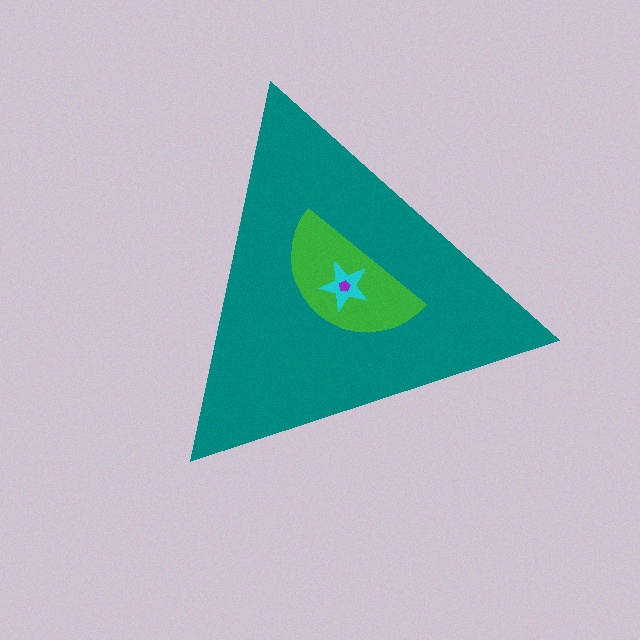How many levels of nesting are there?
4.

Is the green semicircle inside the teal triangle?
Yes.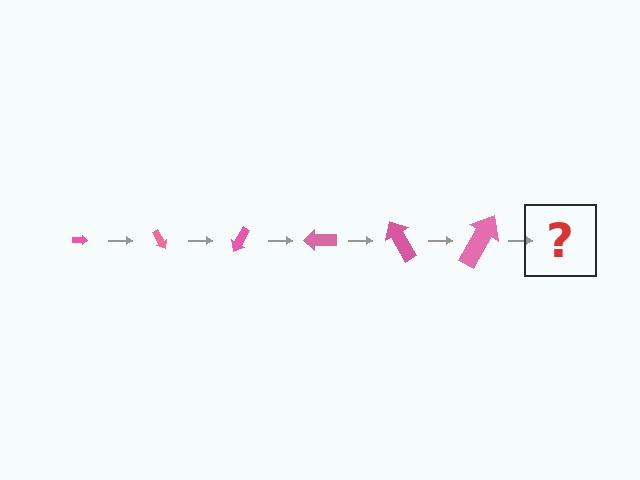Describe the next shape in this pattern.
It should be an arrow, larger than the previous one and rotated 360 degrees from the start.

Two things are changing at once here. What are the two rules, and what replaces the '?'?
The two rules are that the arrow grows larger each step and it rotates 60 degrees each step. The '?' should be an arrow, larger than the previous one and rotated 360 degrees from the start.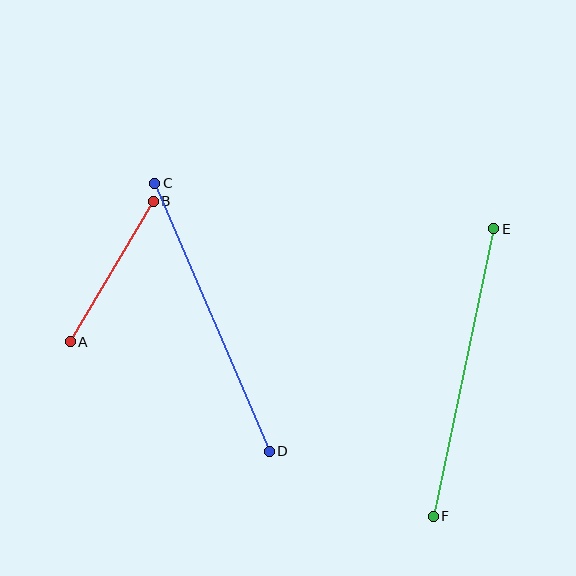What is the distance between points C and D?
The distance is approximately 292 pixels.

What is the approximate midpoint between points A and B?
The midpoint is at approximately (112, 272) pixels.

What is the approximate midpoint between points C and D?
The midpoint is at approximately (212, 317) pixels.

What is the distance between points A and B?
The distance is approximately 163 pixels.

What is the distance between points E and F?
The distance is approximately 294 pixels.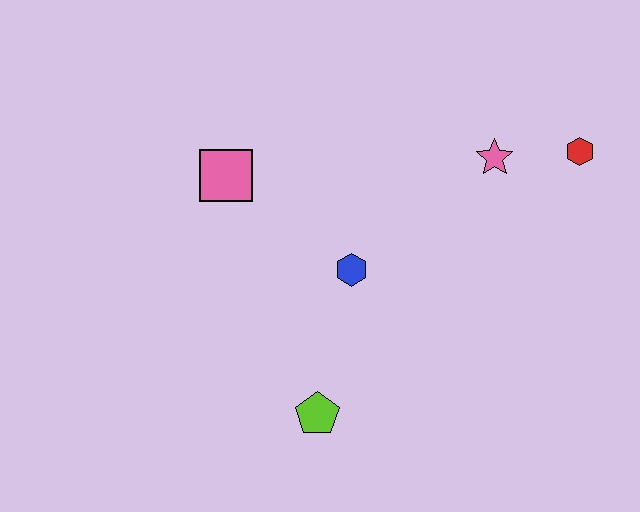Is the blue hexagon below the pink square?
Yes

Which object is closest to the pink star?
The red hexagon is closest to the pink star.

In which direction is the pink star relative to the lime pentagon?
The pink star is above the lime pentagon.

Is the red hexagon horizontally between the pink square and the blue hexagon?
No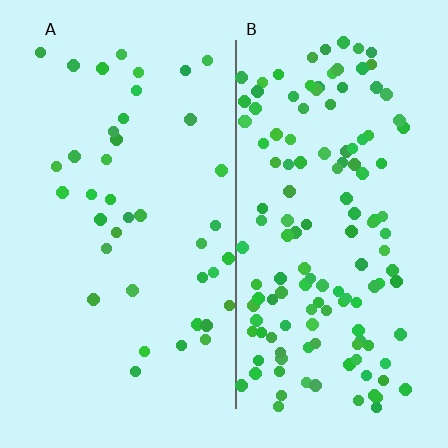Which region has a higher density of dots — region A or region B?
B (the right).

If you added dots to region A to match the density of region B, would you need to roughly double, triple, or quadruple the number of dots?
Approximately triple.